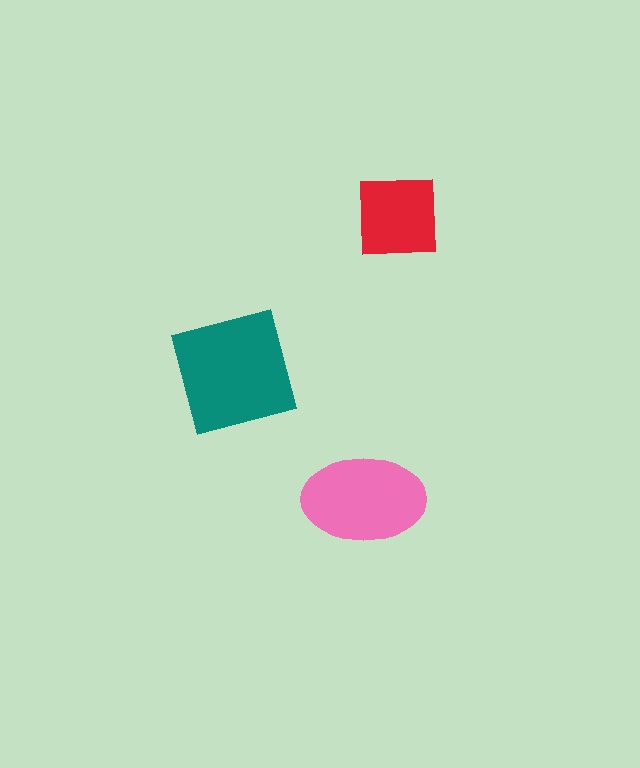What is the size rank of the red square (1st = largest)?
3rd.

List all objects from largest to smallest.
The teal square, the pink ellipse, the red square.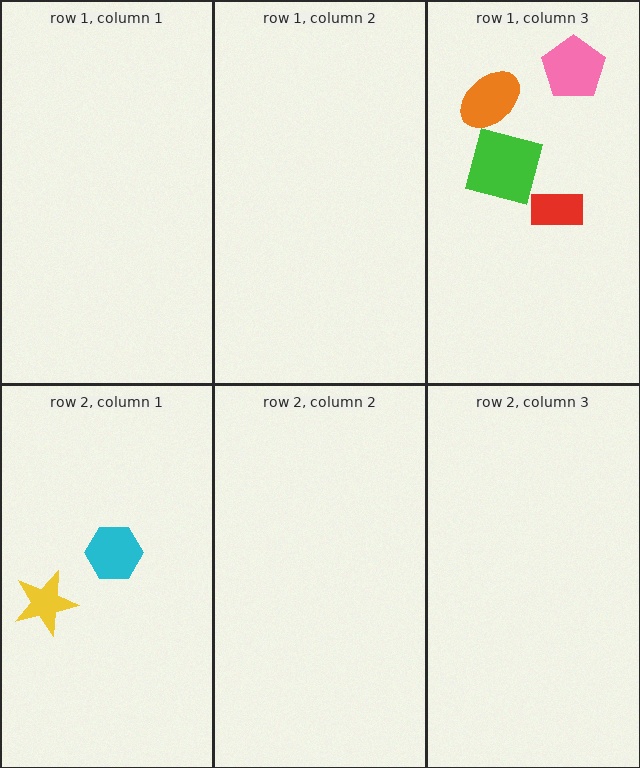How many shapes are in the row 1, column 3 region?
4.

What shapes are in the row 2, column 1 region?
The cyan hexagon, the yellow star.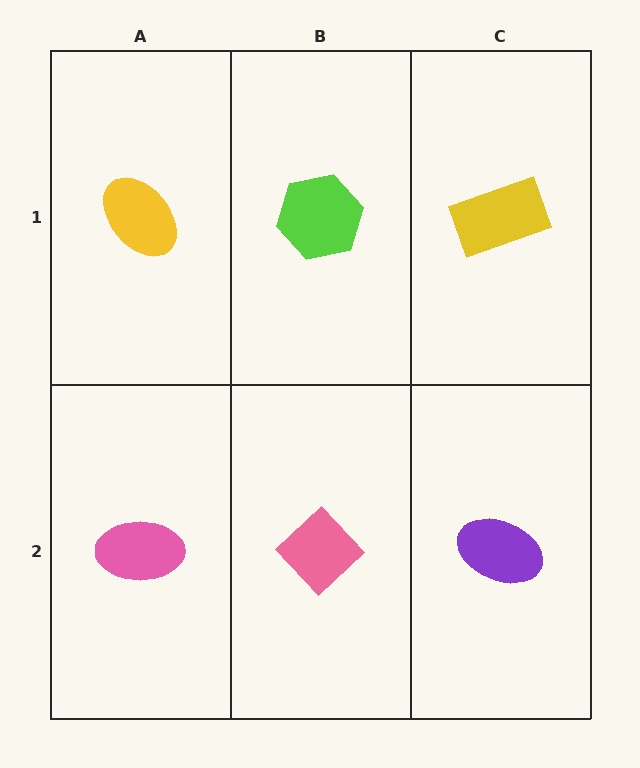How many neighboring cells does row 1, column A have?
2.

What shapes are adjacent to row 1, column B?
A pink diamond (row 2, column B), a yellow ellipse (row 1, column A), a yellow rectangle (row 1, column C).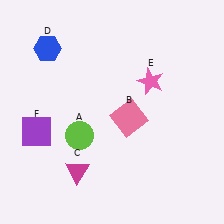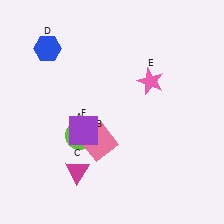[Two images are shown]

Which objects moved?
The objects that moved are: the pink square (B), the purple square (F).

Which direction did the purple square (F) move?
The purple square (F) moved right.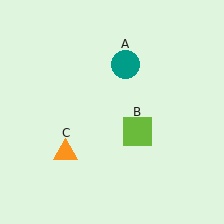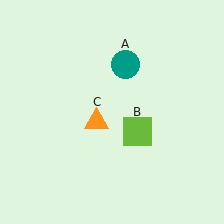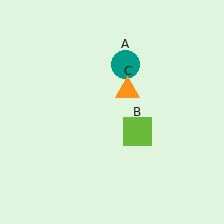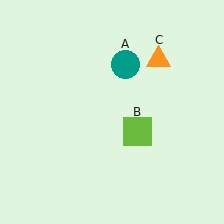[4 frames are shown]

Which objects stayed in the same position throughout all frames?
Teal circle (object A) and lime square (object B) remained stationary.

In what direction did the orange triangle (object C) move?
The orange triangle (object C) moved up and to the right.